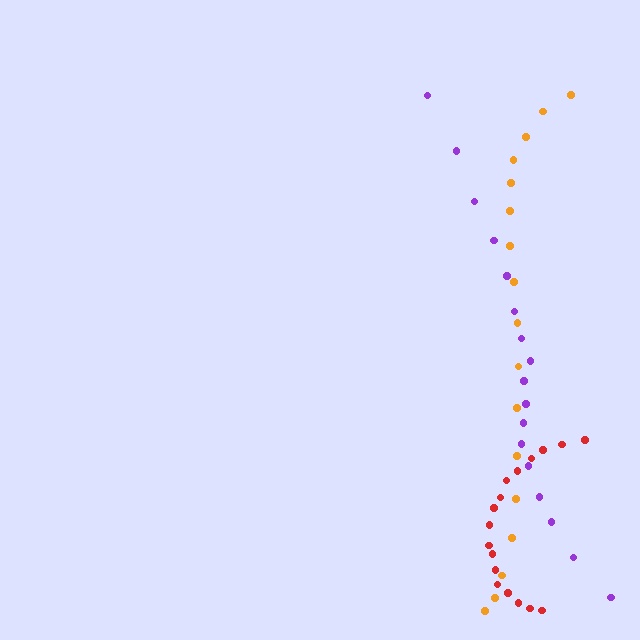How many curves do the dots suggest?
There are 3 distinct paths.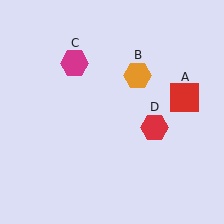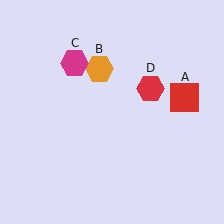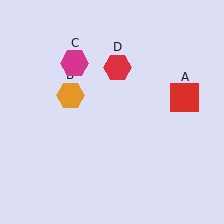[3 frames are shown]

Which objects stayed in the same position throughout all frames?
Red square (object A) and magenta hexagon (object C) remained stationary.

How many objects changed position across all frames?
2 objects changed position: orange hexagon (object B), red hexagon (object D).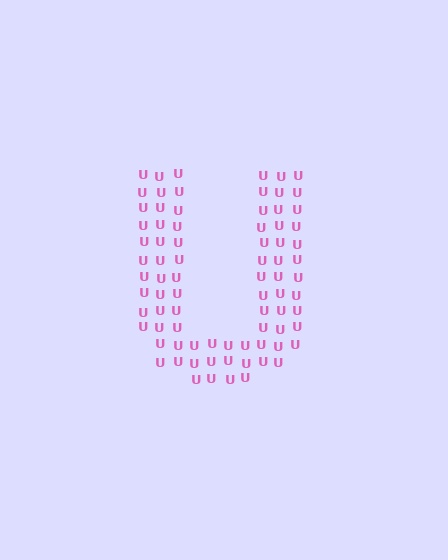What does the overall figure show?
The overall figure shows the letter U.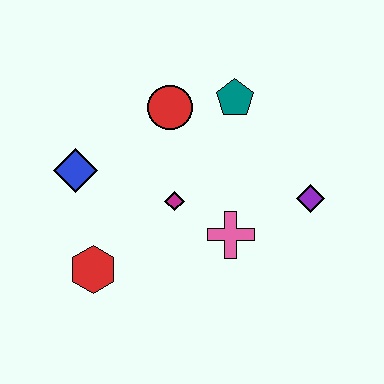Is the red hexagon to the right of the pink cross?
No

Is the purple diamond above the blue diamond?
No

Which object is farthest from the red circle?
The red hexagon is farthest from the red circle.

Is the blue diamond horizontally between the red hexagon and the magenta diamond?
No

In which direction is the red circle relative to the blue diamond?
The red circle is to the right of the blue diamond.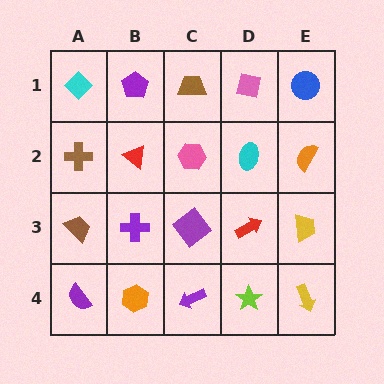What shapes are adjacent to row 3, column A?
A brown cross (row 2, column A), a purple semicircle (row 4, column A), a purple cross (row 3, column B).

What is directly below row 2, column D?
A red arrow.